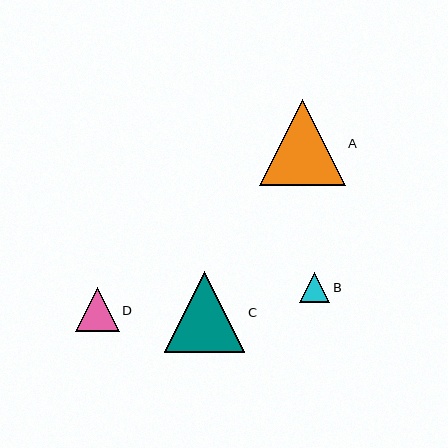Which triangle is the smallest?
Triangle B is the smallest with a size of approximately 30 pixels.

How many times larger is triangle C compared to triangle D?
Triangle C is approximately 1.8 times the size of triangle D.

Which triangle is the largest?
Triangle A is the largest with a size of approximately 86 pixels.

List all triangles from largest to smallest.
From largest to smallest: A, C, D, B.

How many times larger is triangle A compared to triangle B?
Triangle A is approximately 2.9 times the size of triangle B.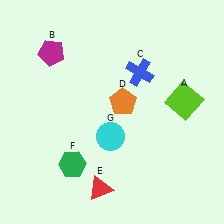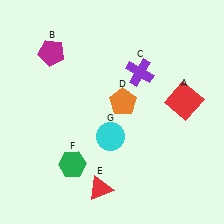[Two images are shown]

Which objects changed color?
A changed from lime to red. C changed from blue to purple.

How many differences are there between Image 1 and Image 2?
There are 2 differences between the two images.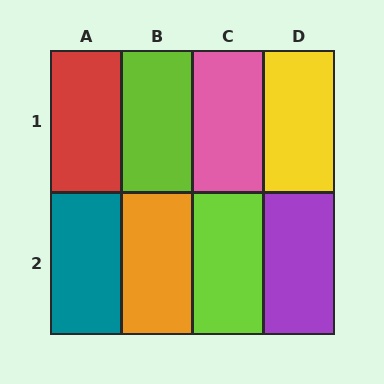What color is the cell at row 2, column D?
Purple.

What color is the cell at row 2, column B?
Orange.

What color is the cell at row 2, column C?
Lime.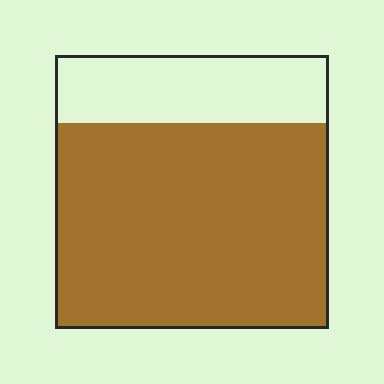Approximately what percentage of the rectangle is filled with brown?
Approximately 75%.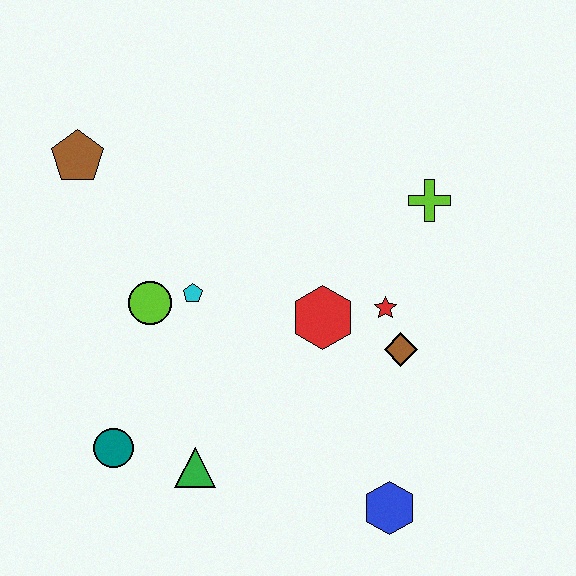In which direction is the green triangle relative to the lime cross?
The green triangle is below the lime cross.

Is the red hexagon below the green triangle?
No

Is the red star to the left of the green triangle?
No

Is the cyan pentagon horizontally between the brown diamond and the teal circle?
Yes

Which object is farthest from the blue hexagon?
The brown pentagon is farthest from the blue hexagon.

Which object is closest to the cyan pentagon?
The lime circle is closest to the cyan pentagon.